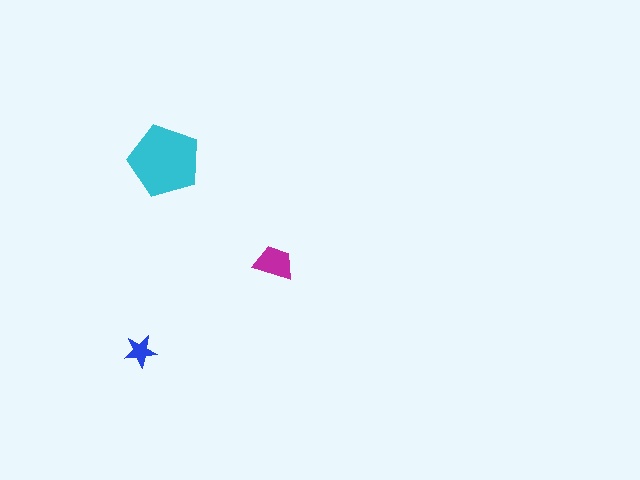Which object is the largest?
The cyan pentagon.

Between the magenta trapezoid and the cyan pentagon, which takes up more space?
The cyan pentagon.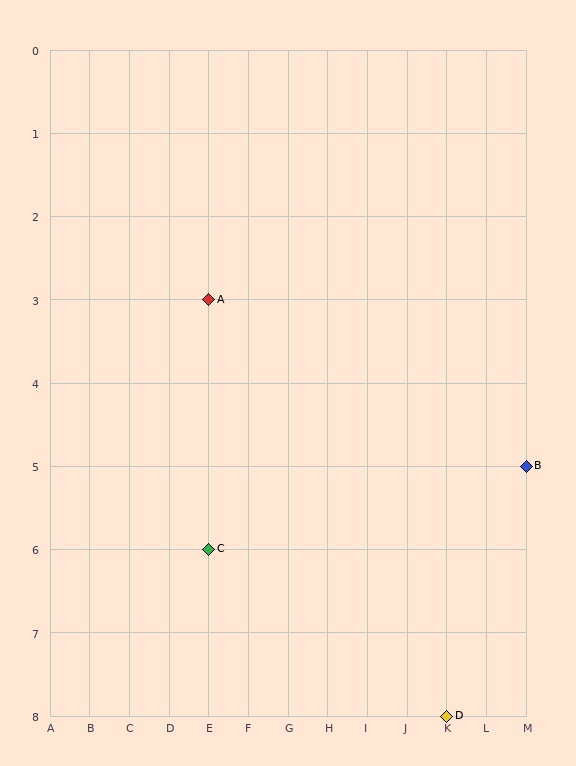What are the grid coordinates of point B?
Point B is at grid coordinates (M, 5).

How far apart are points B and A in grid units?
Points B and A are 8 columns and 2 rows apart (about 8.2 grid units diagonally).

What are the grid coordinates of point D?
Point D is at grid coordinates (K, 8).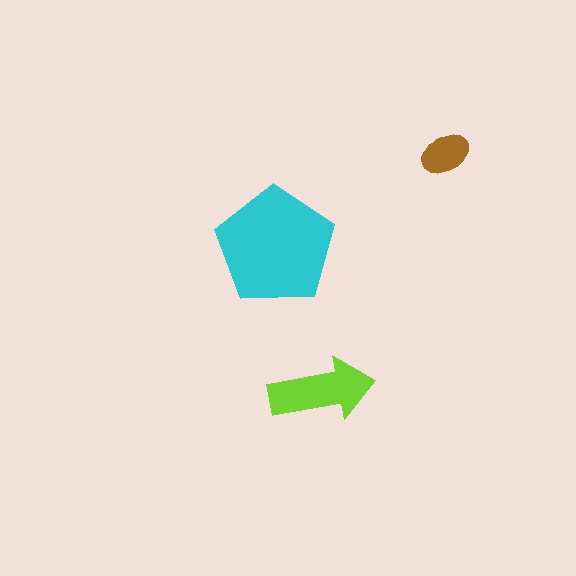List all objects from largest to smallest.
The cyan pentagon, the lime arrow, the brown ellipse.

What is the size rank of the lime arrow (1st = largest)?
2nd.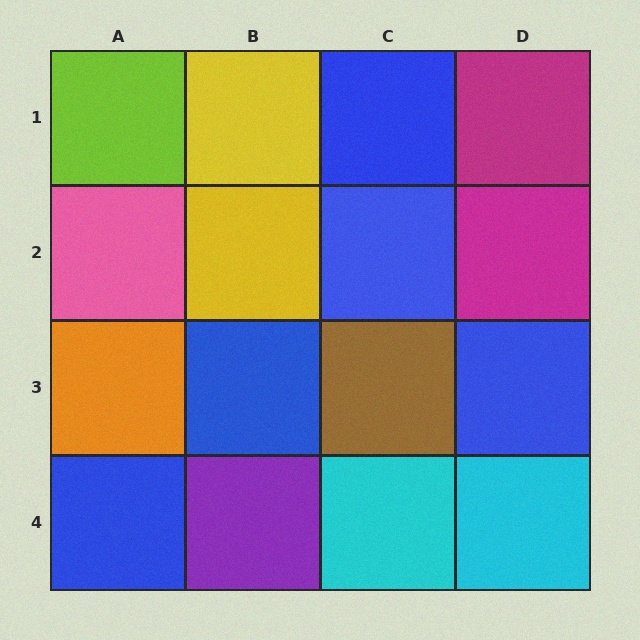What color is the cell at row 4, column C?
Cyan.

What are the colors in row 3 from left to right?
Orange, blue, brown, blue.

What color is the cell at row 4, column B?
Purple.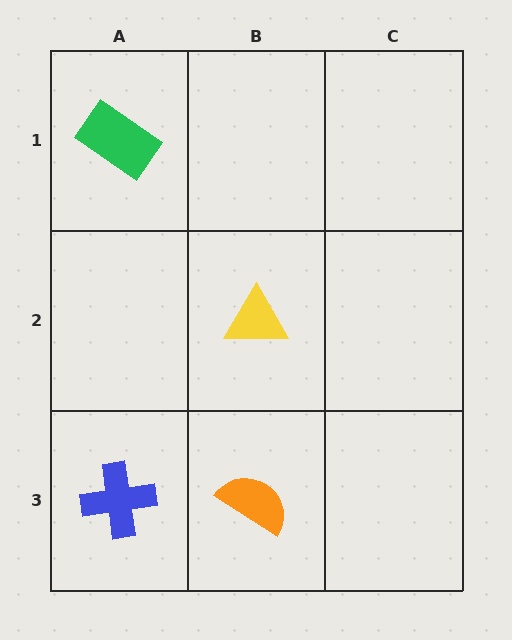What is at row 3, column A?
A blue cross.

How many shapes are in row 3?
2 shapes.